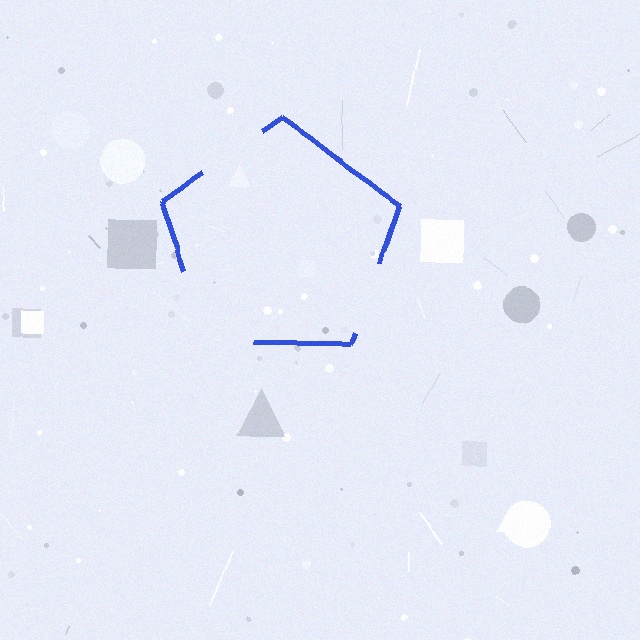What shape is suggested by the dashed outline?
The dashed outline suggests a pentagon.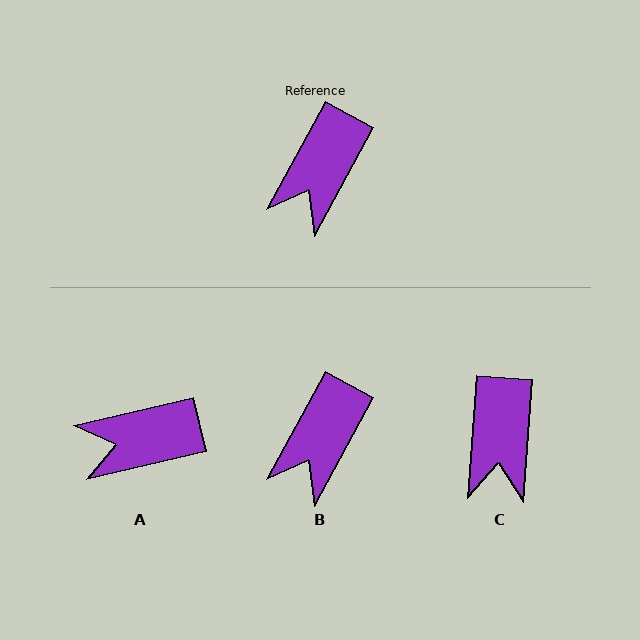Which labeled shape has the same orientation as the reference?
B.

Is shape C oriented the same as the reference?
No, it is off by about 25 degrees.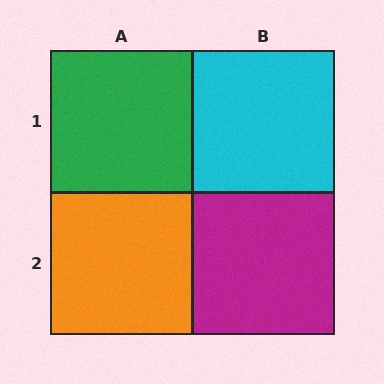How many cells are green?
1 cell is green.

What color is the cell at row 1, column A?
Green.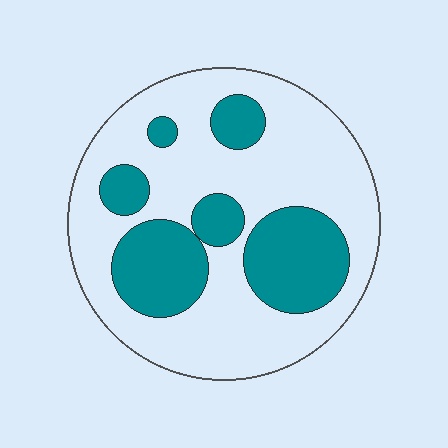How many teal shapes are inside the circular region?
6.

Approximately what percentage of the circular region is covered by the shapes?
Approximately 30%.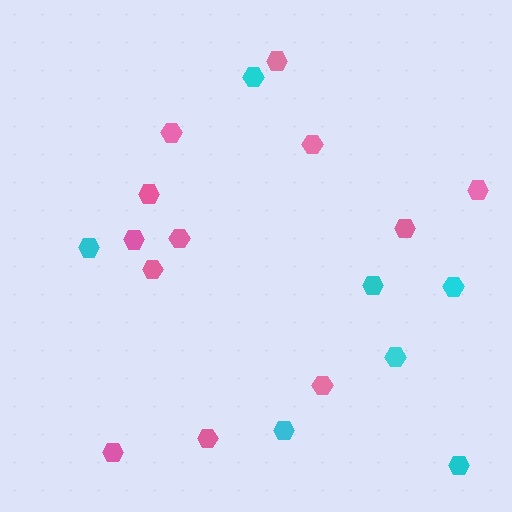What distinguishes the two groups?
There are 2 groups: one group of pink hexagons (12) and one group of cyan hexagons (7).